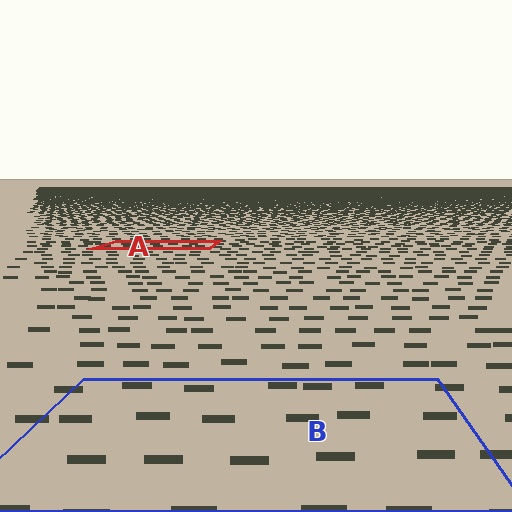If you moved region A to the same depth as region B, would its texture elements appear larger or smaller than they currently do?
They would appear larger. At a closer depth, the same texture elements are projected at a bigger on-screen size.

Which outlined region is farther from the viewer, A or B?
Region A is farther from the viewer — the texture elements inside it appear smaller and more densely packed.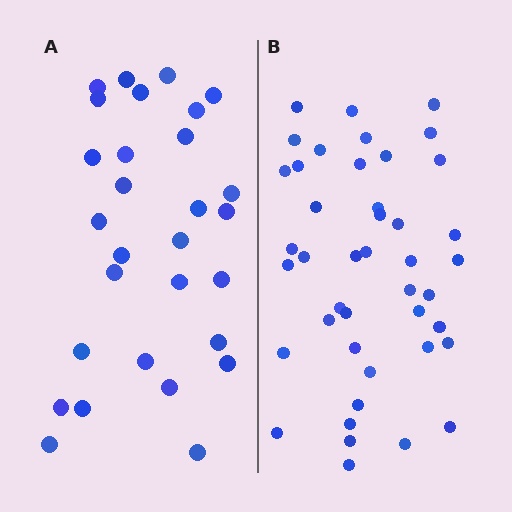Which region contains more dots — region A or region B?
Region B (the right region) has more dots.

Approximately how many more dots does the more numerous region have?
Region B has approximately 15 more dots than region A.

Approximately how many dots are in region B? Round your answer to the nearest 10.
About 40 dots. (The exact count is 43, which rounds to 40.)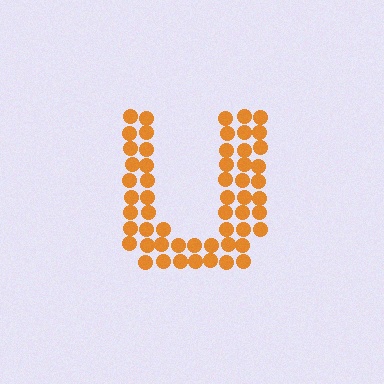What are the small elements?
The small elements are circles.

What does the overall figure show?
The overall figure shows the letter U.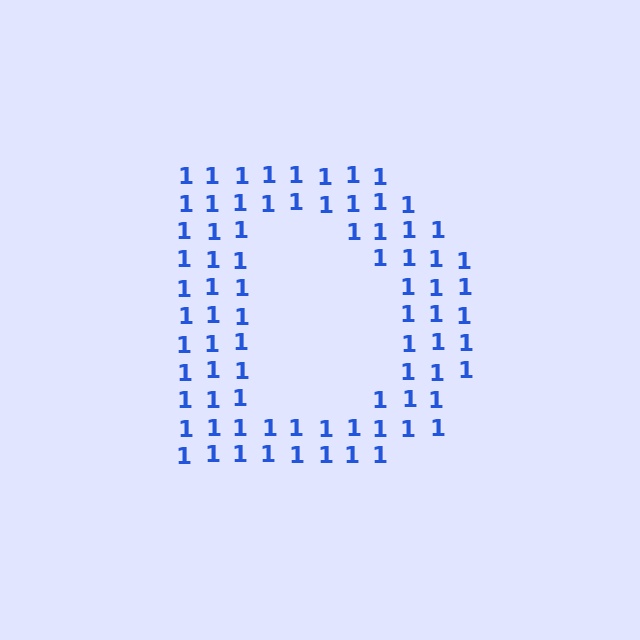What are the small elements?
The small elements are digit 1's.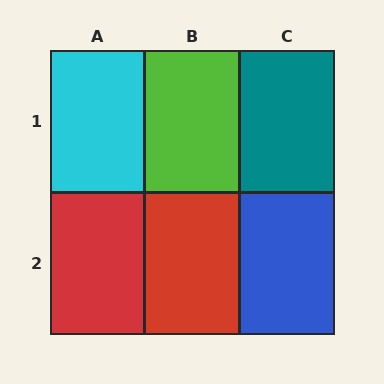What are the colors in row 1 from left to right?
Cyan, lime, teal.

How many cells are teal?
1 cell is teal.